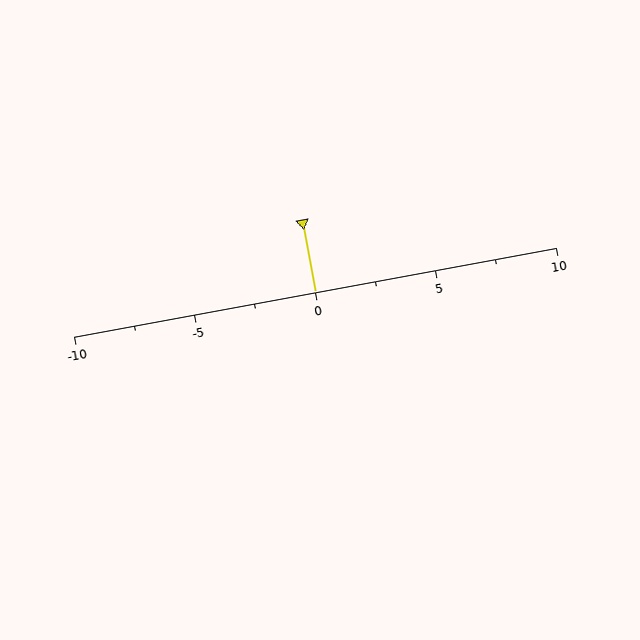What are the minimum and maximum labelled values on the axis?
The axis runs from -10 to 10.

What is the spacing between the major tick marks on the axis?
The major ticks are spaced 5 apart.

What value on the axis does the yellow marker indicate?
The marker indicates approximately 0.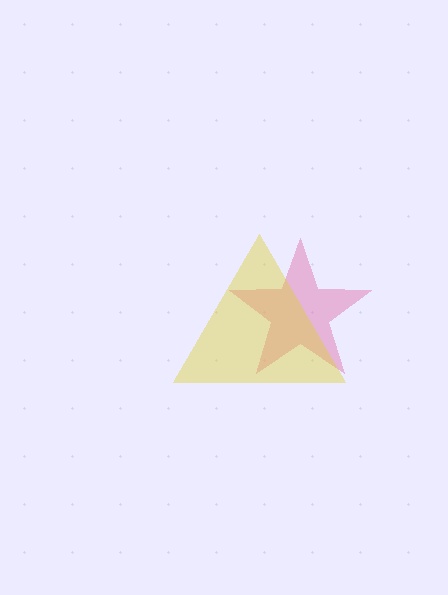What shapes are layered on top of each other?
The layered shapes are: a pink star, a yellow triangle.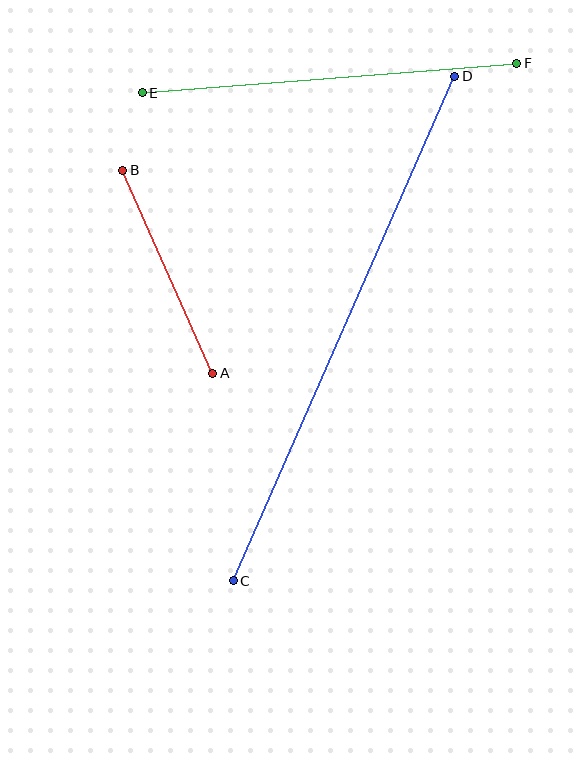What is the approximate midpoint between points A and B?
The midpoint is at approximately (168, 272) pixels.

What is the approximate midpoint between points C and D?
The midpoint is at approximately (344, 328) pixels.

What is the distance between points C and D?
The distance is approximately 551 pixels.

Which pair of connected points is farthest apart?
Points C and D are farthest apart.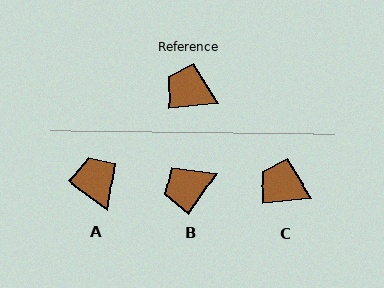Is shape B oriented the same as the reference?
No, it is off by about 50 degrees.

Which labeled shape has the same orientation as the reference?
C.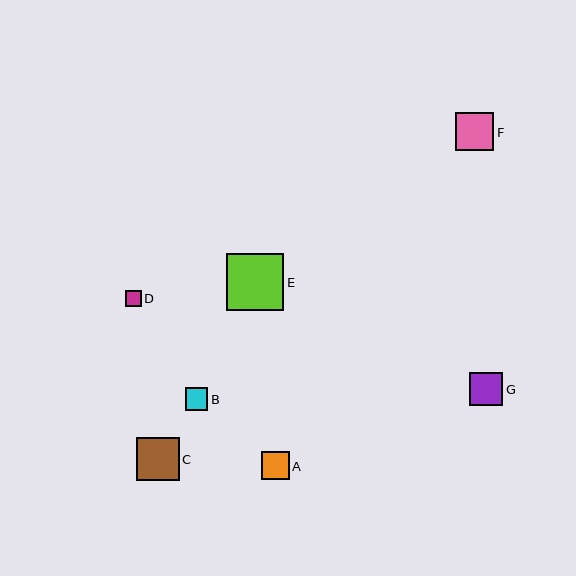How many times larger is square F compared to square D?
Square F is approximately 2.4 times the size of square D.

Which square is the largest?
Square E is the largest with a size of approximately 57 pixels.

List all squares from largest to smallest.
From largest to smallest: E, C, F, G, A, B, D.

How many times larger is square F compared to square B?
Square F is approximately 1.7 times the size of square B.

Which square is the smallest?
Square D is the smallest with a size of approximately 16 pixels.